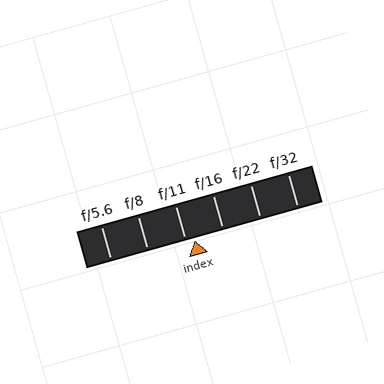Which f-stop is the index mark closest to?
The index mark is closest to f/11.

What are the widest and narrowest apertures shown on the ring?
The widest aperture shown is f/5.6 and the narrowest is f/32.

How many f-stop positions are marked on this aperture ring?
There are 6 f-stop positions marked.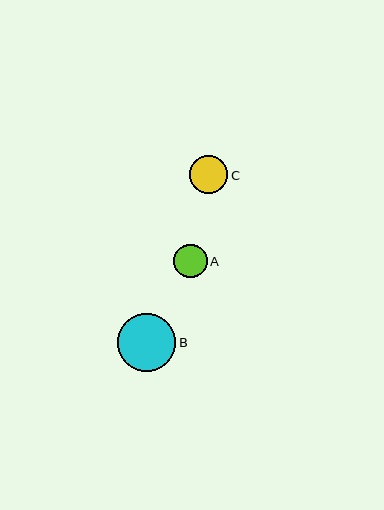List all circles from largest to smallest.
From largest to smallest: B, C, A.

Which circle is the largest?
Circle B is the largest with a size of approximately 58 pixels.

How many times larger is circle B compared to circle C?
Circle B is approximately 1.5 times the size of circle C.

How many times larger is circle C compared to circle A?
Circle C is approximately 1.1 times the size of circle A.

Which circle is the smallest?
Circle A is the smallest with a size of approximately 33 pixels.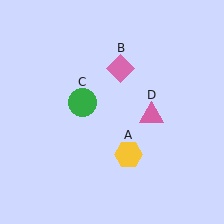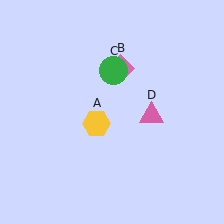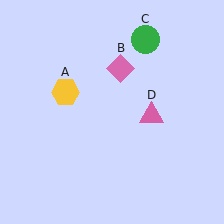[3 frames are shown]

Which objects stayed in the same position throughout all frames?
Pink diamond (object B) and pink triangle (object D) remained stationary.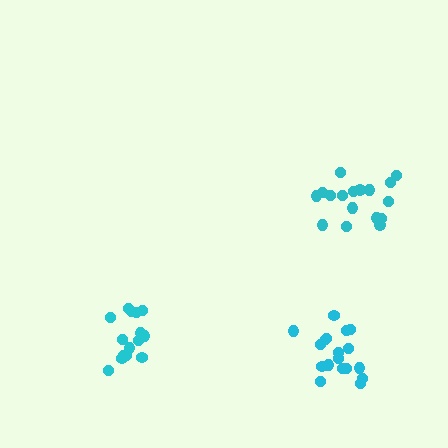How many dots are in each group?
Group 1: 18 dots, Group 2: 15 dots, Group 3: 17 dots (50 total).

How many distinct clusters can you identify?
There are 3 distinct clusters.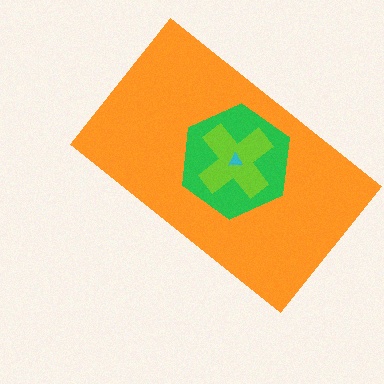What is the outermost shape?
The orange rectangle.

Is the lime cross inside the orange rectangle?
Yes.